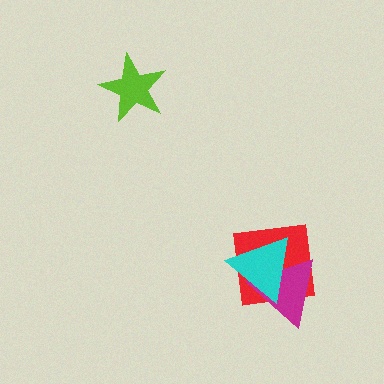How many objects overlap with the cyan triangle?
2 objects overlap with the cyan triangle.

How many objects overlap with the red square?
2 objects overlap with the red square.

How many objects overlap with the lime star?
0 objects overlap with the lime star.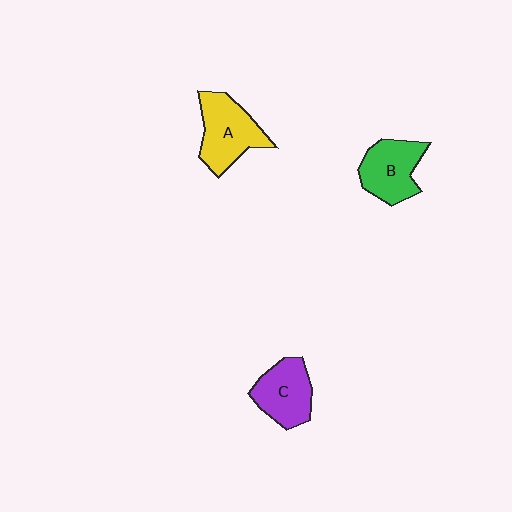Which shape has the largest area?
Shape A (yellow).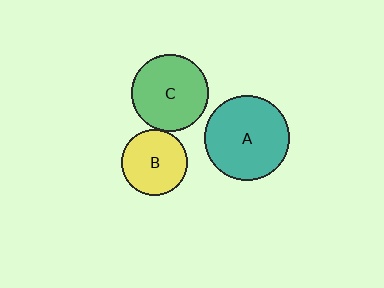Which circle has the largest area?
Circle A (teal).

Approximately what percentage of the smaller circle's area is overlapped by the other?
Approximately 5%.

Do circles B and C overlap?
Yes.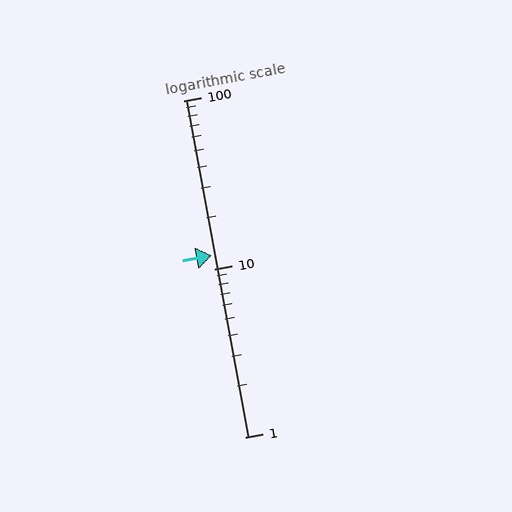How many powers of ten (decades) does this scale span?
The scale spans 2 decades, from 1 to 100.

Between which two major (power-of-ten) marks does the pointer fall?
The pointer is between 10 and 100.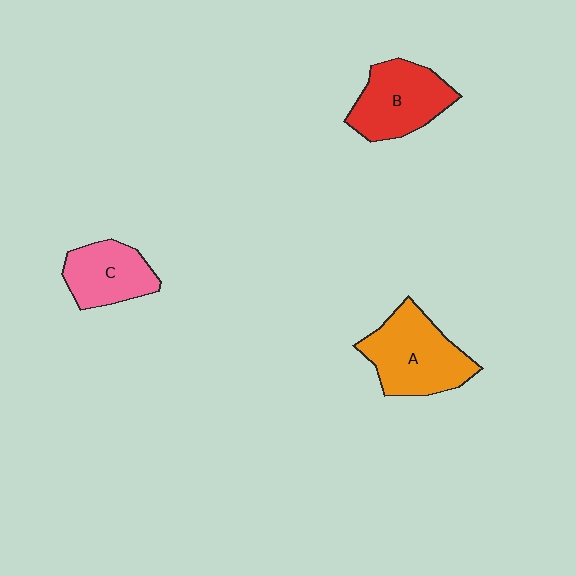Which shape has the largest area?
Shape A (orange).